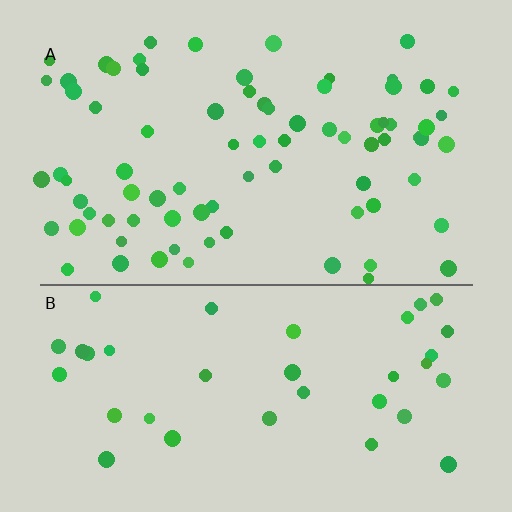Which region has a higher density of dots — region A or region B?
A (the top).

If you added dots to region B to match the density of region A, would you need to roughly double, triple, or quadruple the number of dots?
Approximately double.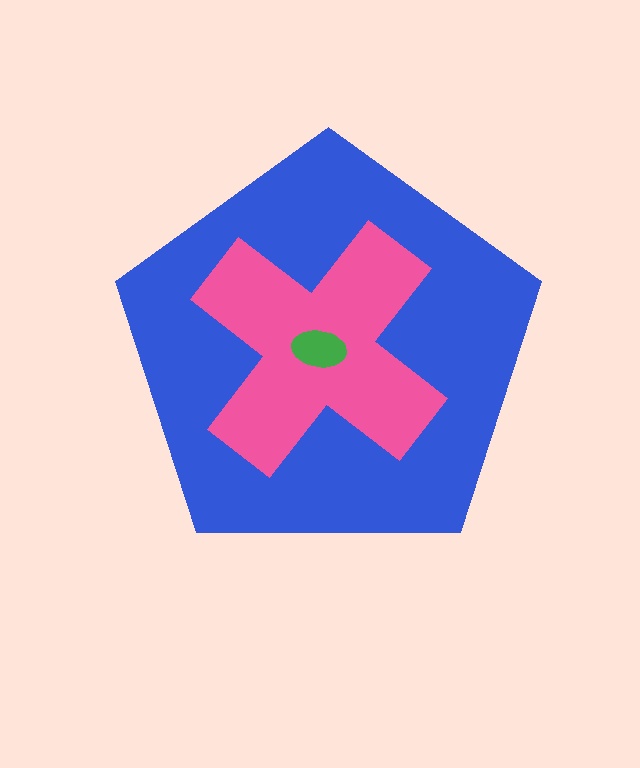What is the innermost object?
The green ellipse.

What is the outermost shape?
The blue pentagon.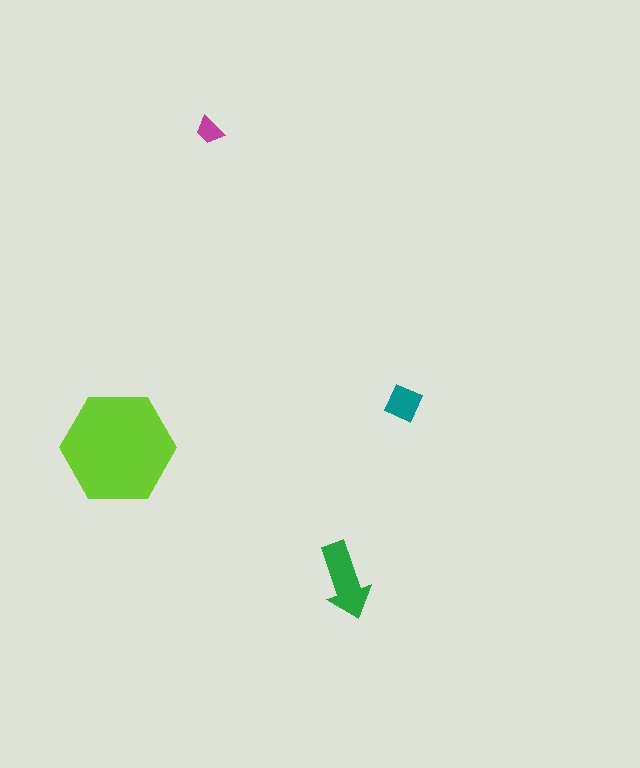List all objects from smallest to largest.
The magenta trapezoid, the teal diamond, the green arrow, the lime hexagon.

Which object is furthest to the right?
The teal diamond is rightmost.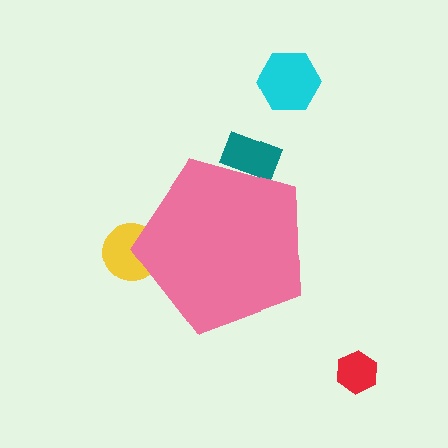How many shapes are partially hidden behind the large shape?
2 shapes are partially hidden.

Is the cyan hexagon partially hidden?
No, the cyan hexagon is fully visible.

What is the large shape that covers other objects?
A pink pentagon.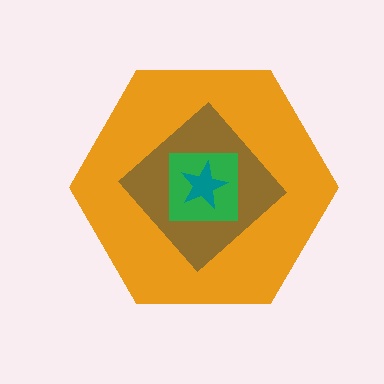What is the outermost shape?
The orange hexagon.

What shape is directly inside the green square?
The teal star.